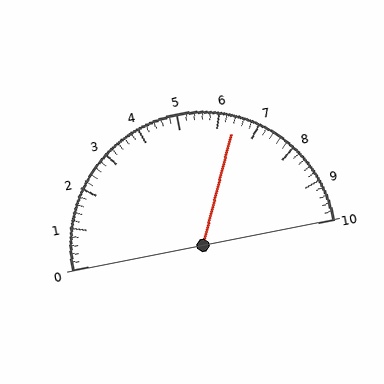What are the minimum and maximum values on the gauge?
The gauge ranges from 0 to 10.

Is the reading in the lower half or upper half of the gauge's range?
The reading is in the upper half of the range (0 to 10).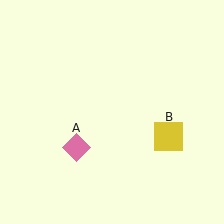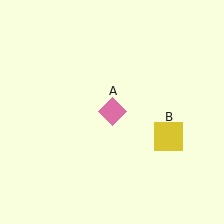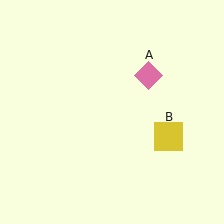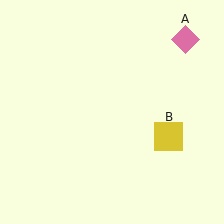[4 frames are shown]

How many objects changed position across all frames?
1 object changed position: pink diamond (object A).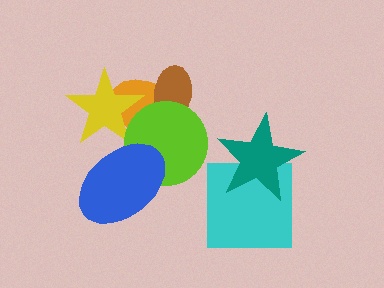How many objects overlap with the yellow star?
3 objects overlap with the yellow star.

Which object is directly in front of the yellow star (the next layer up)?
The lime circle is directly in front of the yellow star.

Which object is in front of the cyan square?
The teal star is in front of the cyan square.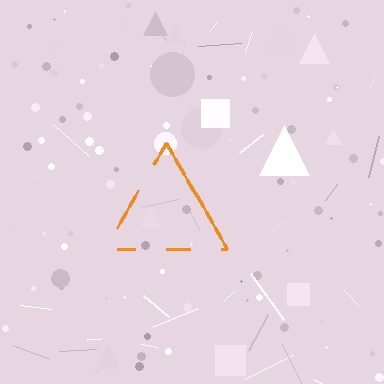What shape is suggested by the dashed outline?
The dashed outline suggests a triangle.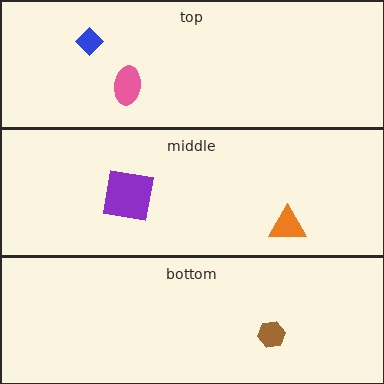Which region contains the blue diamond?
The top region.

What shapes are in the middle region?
The orange triangle, the purple square.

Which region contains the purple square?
The middle region.